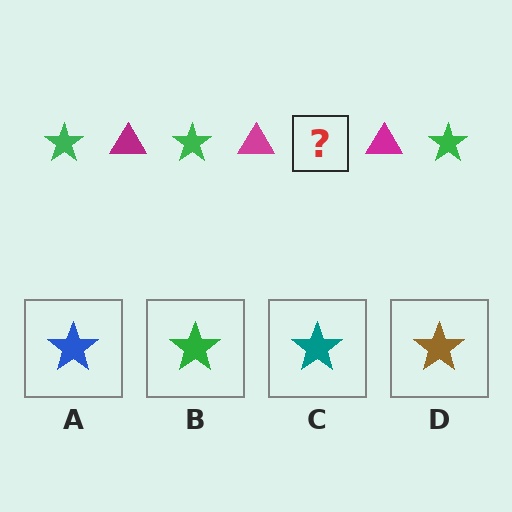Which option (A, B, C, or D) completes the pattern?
B.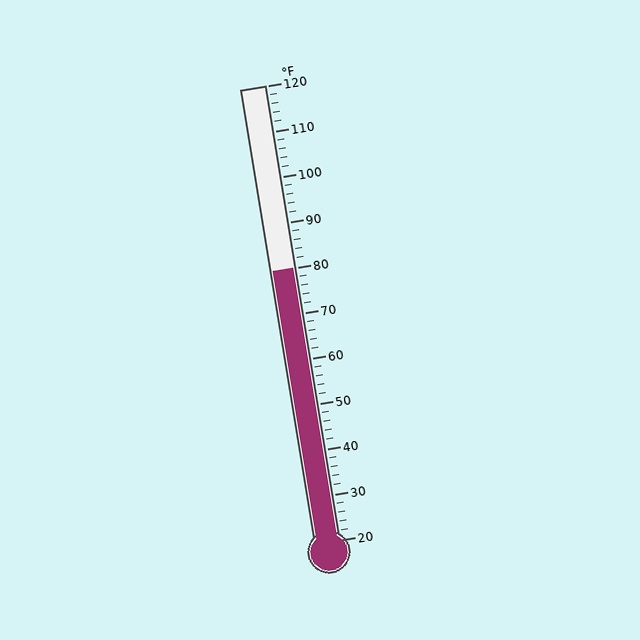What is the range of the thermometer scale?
The thermometer scale ranges from 20°F to 120°F.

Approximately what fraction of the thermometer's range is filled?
The thermometer is filled to approximately 60% of its range.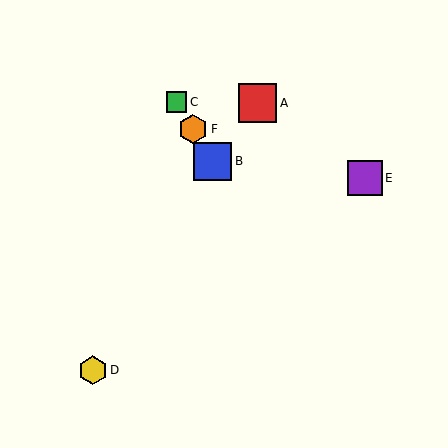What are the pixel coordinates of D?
Object D is at (93, 370).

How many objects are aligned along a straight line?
3 objects (B, C, F) are aligned along a straight line.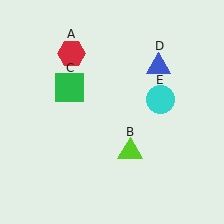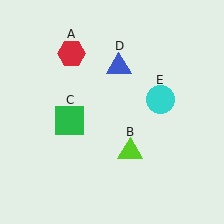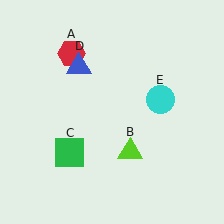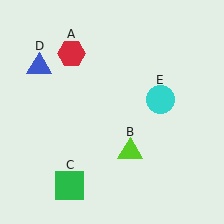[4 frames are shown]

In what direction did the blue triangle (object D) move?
The blue triangle (object D) moved left.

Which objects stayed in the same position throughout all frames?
Red hexagon (object A) and lime triangle (object B) and cyan circle (object E) remained stationary.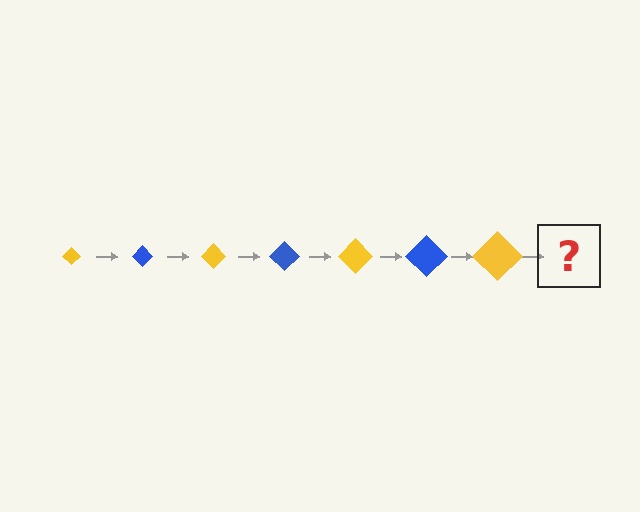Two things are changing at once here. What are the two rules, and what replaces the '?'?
The two rules are that the diamond grows larger each step and the color cycles through yellow and blue. The '?' should be a blue diamond, larger than the previous one.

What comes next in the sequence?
The next element should be a blue diamond, larger than the previous one.